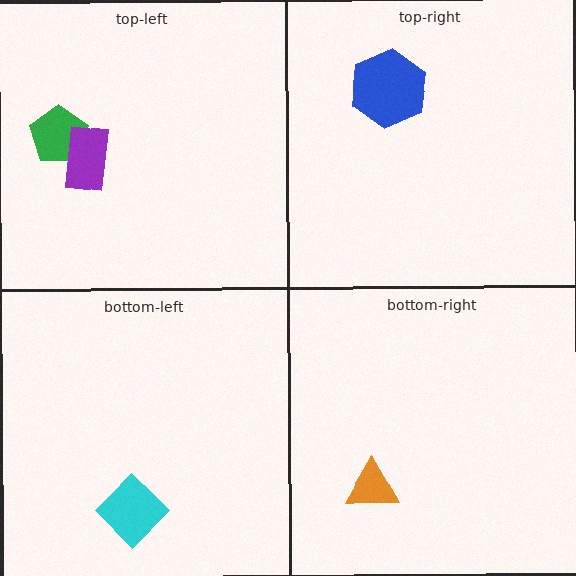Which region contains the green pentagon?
The top-left region.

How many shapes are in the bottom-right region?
1.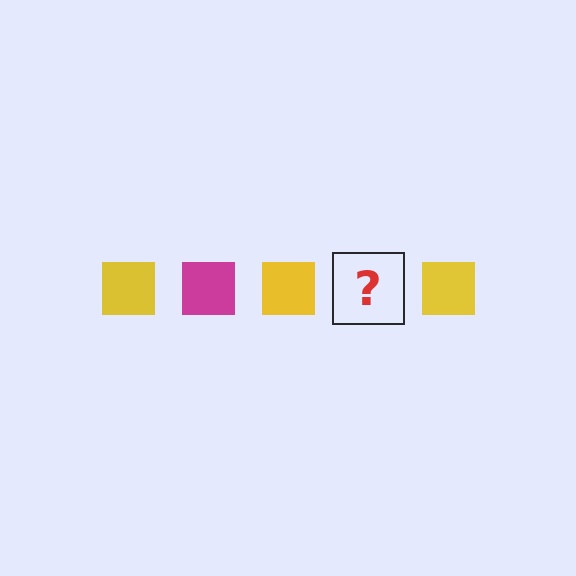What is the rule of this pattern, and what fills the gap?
The rule is that the pattern cycles through yellow, magenta squares. The gap should be filled with a magenta square.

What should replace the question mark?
The question mark should be replaced with a magenta square.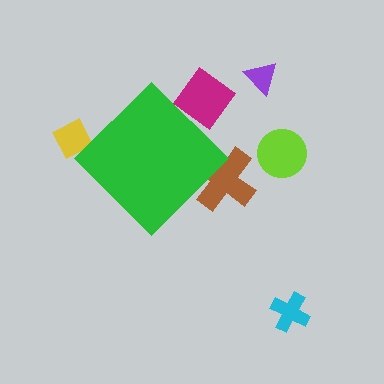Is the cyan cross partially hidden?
No, the cyan cross is fully visible.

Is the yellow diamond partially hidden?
Yes, the yellow diamond is partially hidden behind the green diamond.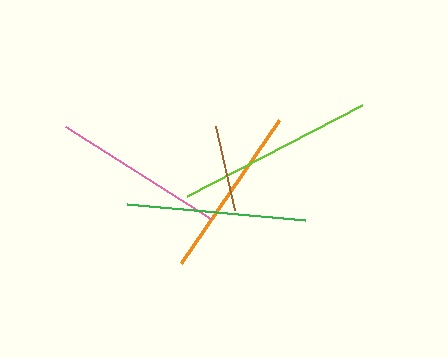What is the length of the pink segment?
The pink segment is approximately 172 pixels long.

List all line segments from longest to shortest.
From longest to shortest: lime, green, orange, pink, brown.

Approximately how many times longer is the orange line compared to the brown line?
The orange line is approximately 2.0 times the length of the brown line.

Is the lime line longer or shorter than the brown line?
The lime line is longer than the brown line.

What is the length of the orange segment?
The orange segment is approximately 173 pixels long.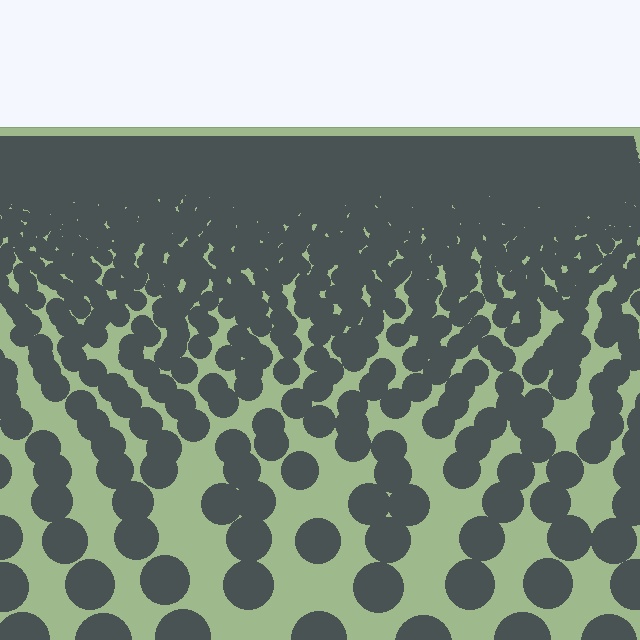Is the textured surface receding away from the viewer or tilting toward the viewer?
The surface is receding away from the viewer. Texture elements get smaller and denser toward the top.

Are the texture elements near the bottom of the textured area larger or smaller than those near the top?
Larger. Near the bottom, elements are closer to the viewer and appear at a bigger on-screen size.